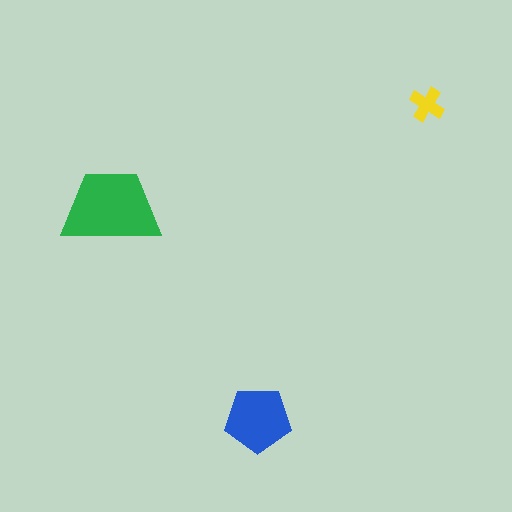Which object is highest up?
The yellow cross is topmost.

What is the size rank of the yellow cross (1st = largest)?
3rd.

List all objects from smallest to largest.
The yellow cross, the blue pentagon, the green trapezoid.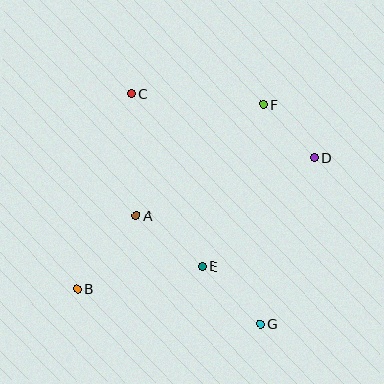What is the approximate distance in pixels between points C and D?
The distance between C and D is approximately 194 pixels.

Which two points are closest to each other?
Points D and F are closest to each other.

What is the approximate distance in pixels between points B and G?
The distance between B and G is approximately 187 pixels.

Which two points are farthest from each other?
Points B and D are farthest from each other.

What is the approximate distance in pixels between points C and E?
The distance between C and E is approximately 187 pixels.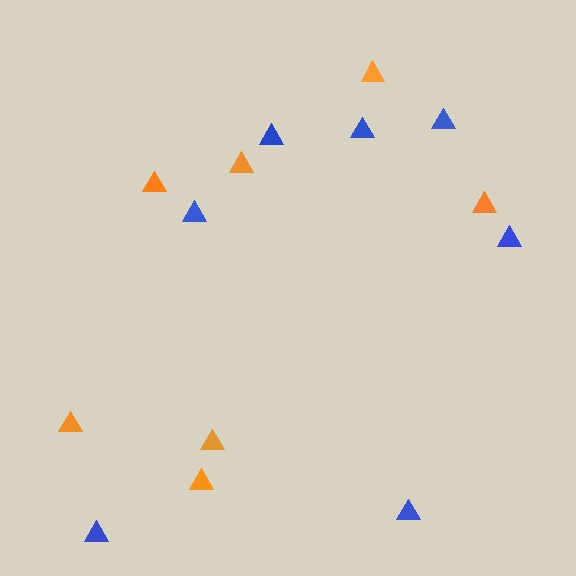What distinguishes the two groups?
There are 2 groups: one group of blue triangles (7) and one group of orange triangles (7).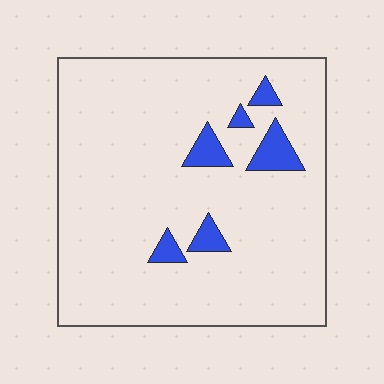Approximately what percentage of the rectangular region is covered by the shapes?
Approximately 10%.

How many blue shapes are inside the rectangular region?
6.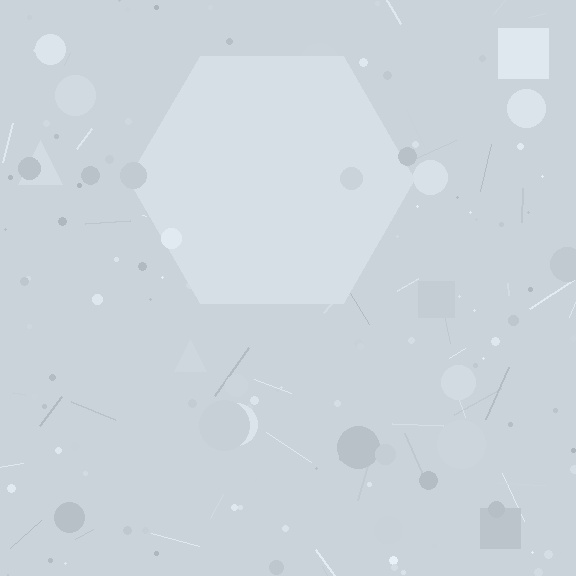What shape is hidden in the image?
A hexagon is hidden in the image.